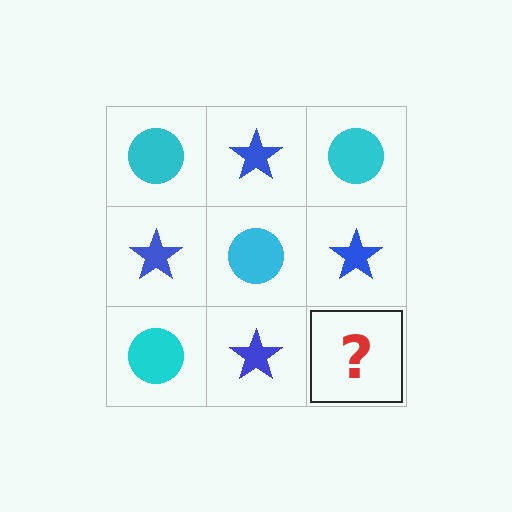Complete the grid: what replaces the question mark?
The question mark should be replaced with a cyan circle.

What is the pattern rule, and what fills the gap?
The rule is that it alternates cyan circle and blue star in a checkerboard pattern. The gap should be filled with a cyan circle.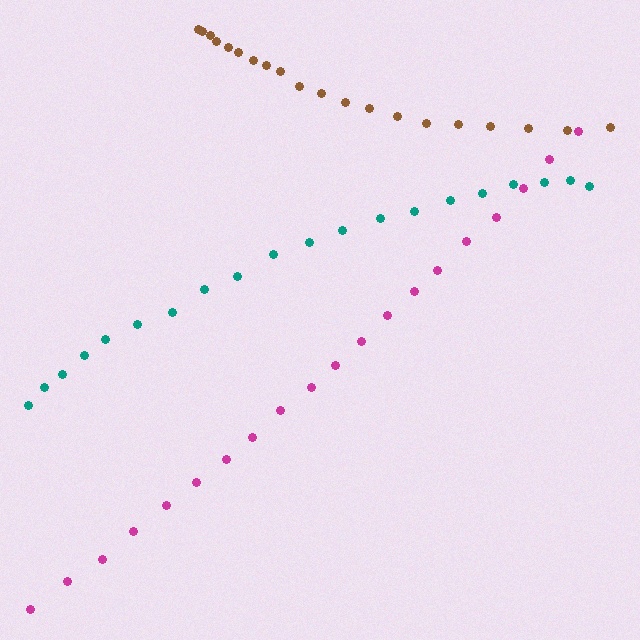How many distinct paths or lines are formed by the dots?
There are 3 distinct paths.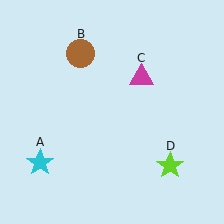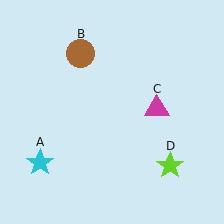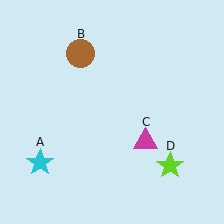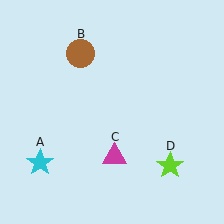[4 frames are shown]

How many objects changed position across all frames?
1 object changed position: magenta triangle (object C).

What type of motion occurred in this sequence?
The magenta triangle (object C) rotated clockwise around the center of the scene.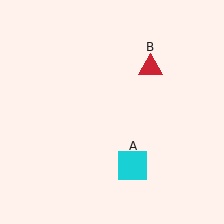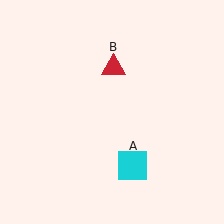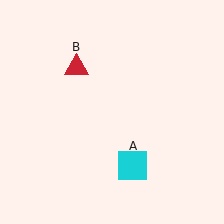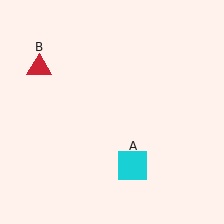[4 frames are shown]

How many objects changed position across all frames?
1 object changed position: red triangle (object B).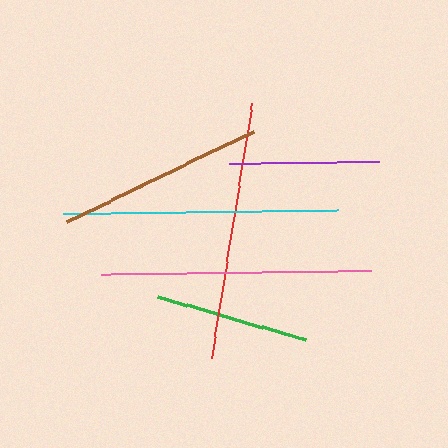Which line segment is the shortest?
The purple line is the shortest at approximately 150 pixels.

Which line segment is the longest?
The cyan line is the longest at approximately 275 pixels.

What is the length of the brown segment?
The brown segment is approximately 208 pixels long.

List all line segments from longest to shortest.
From longest to shortest: cyan, pink, red, brown, green, purple.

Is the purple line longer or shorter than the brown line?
The brown line is longer than the purple line.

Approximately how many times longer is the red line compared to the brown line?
The red line is approximately 1.2 times the length of the brown line.